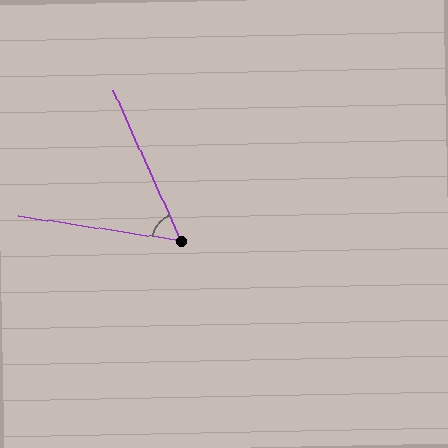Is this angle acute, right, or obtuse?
It is acute.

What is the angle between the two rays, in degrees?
Approximately 57 degrees.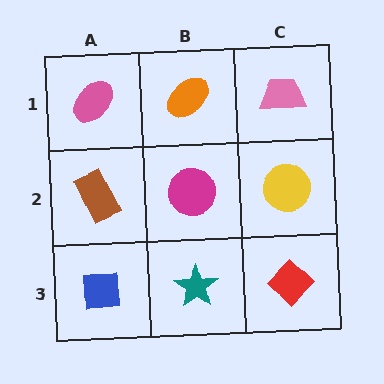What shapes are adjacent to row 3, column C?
A yellow circle (row 2, column C), a teal star (row 3, column B).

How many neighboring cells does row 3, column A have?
2.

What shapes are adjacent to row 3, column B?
A magenta circle (row 2, column B), a blue square (row 3, column A), a red diamond (row 3, column C).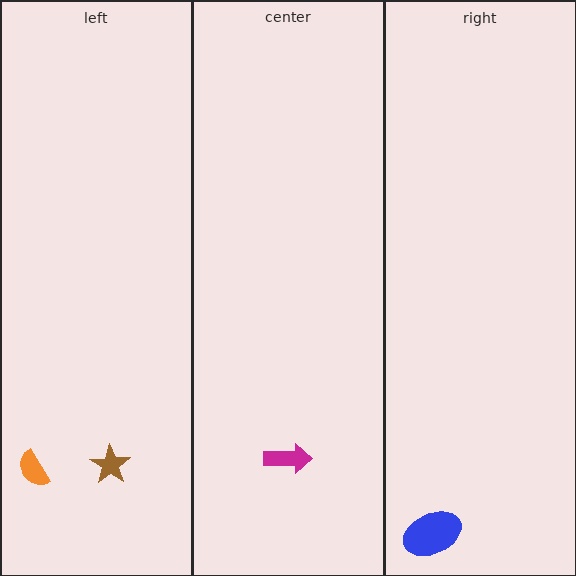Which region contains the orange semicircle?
The left region.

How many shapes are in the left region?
2.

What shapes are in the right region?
The blue ellipse.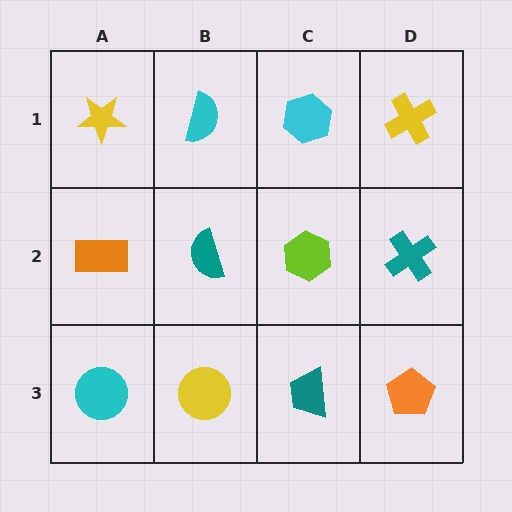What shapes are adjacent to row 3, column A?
An orange rectangle (row 2, column A), a yellow circle (row 3, column B).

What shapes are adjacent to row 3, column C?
A lime hexagon (row 2, column C), a yellow circle (row 3, column B), an orange pentagon (row 3, column D).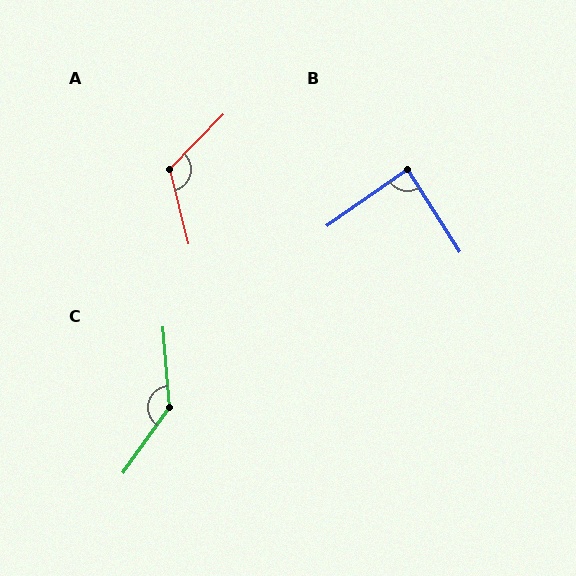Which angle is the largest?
C, at approximately 140 degrees.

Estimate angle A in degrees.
Approximately 122 degrees.